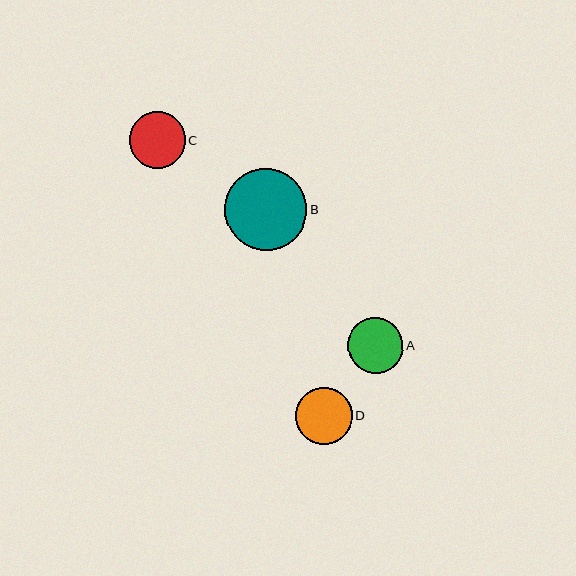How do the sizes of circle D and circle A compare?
Circle D and circle A are approximately the same size.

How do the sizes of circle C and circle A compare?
Circle C and circle A are approximately the same size.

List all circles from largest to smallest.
From largest to smallest: B, D, C, A.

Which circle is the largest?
Circle B is the largest with a size of approximately 82 pixels.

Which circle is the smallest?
Circle A is the smallest with a size of approximately 56 pixels.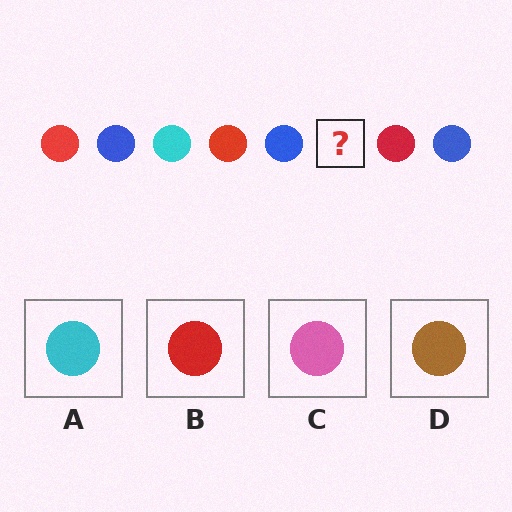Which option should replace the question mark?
Option A.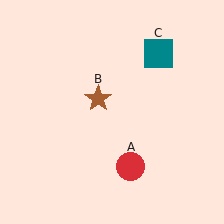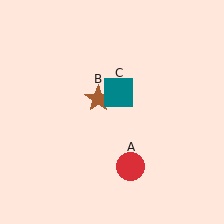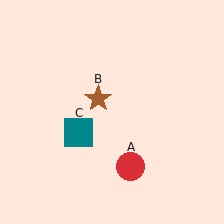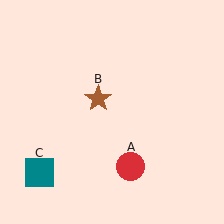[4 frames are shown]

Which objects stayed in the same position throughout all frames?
Red circle (object A) and brown star (object B) remained stationary.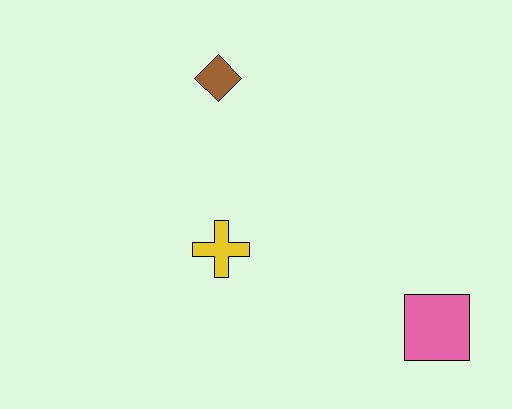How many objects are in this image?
There are 3 objects.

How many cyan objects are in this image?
There are no cyan objects.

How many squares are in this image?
There is 1 square.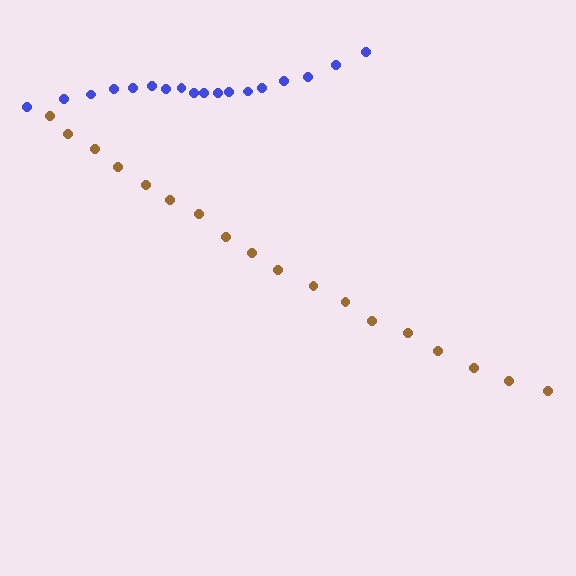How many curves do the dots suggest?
There are 2 distinct paths.